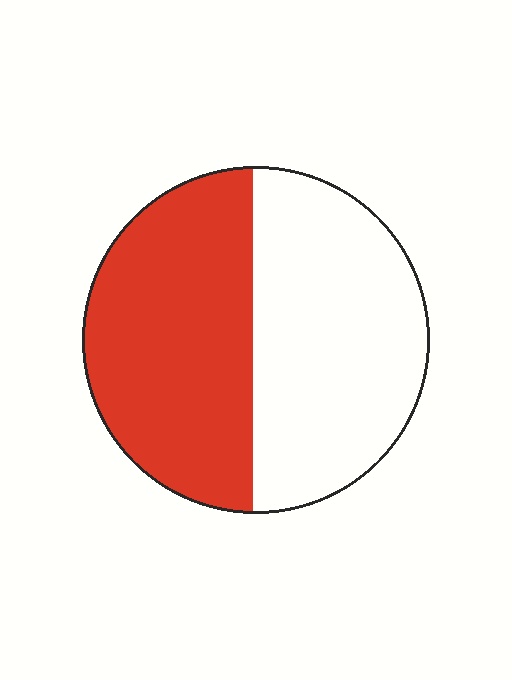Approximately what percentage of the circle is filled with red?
Approximately 50%.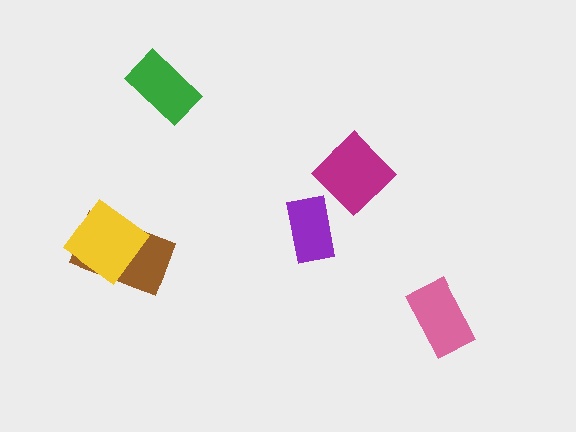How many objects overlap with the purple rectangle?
0 objects overlap with the purple rectangle.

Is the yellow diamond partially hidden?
No, no other shape covers it.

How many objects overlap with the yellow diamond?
1 object overlaps with the yellow diamond.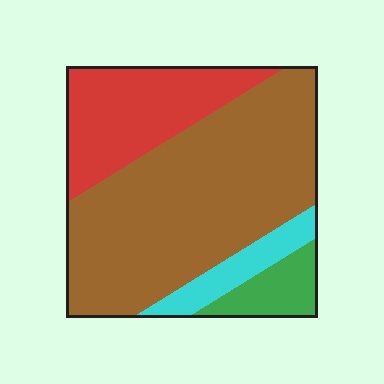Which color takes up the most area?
Brown, at roughly 60%.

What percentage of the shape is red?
Red covers 24% of the shape.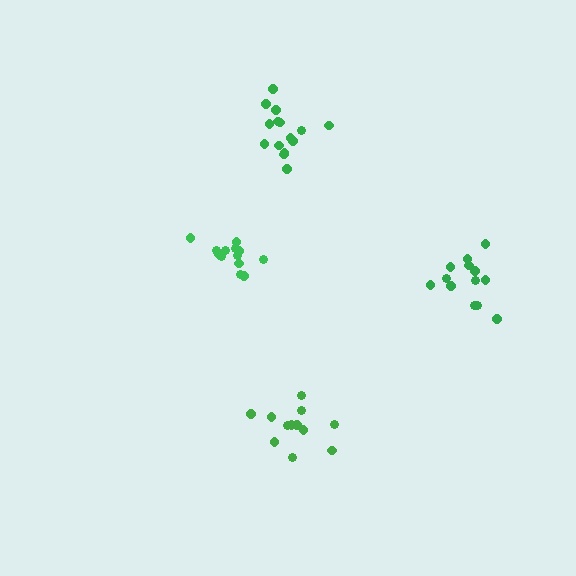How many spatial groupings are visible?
There are 4 spatial groupings.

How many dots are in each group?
Group 1: 12 dots, Group 2: 13 dots, Group 3: 13 dots, Group 4: 15 dots (53 total).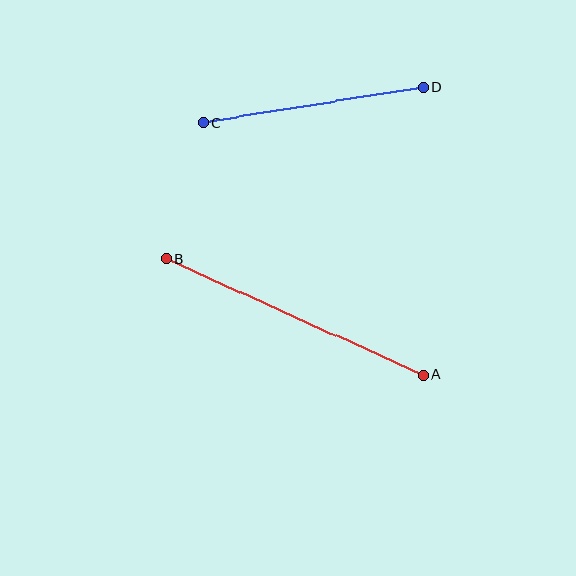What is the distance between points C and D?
The distance is approximately 222 pixels.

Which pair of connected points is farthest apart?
Points A and B are farthest apart.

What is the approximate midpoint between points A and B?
The midpoint is at approximately (294, 317) pixels.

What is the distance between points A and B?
The distance is approximately 282 pixels.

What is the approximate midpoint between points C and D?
The midpoint is at approximately (313, 105) pixels.